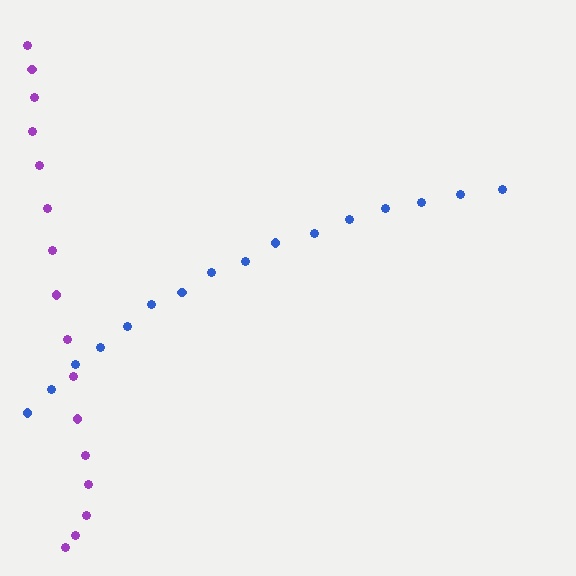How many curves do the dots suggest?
There are 2 distinct paths.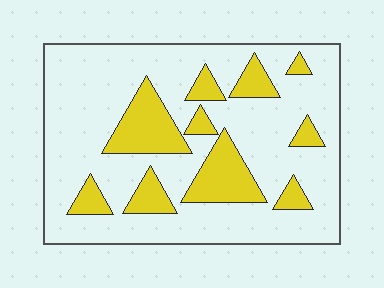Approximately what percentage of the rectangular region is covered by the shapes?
Approximately 25%.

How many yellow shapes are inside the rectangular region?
10.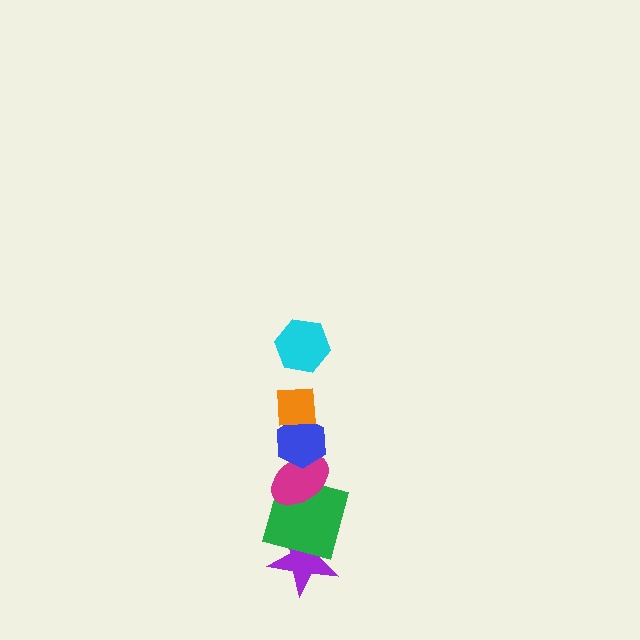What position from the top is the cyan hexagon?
The cyan hexagon is 1st from the top.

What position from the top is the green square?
The green square is 5th from the top.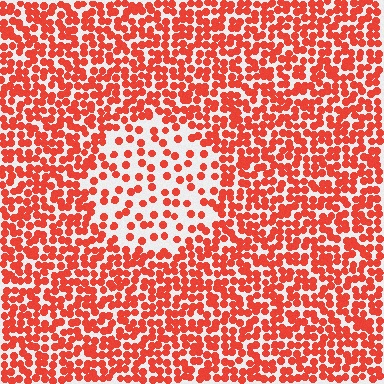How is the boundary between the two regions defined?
The boundary is defined by a change in element density (approximately 2.3x ratio). All elements are the same color, size, and shape.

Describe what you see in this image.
The image contains small red elements arranged at two different densities. A circle-shaped region is visible where the elements are less densely packed than the surrounding area.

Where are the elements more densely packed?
The elements are more densely packed outside the circle boundary.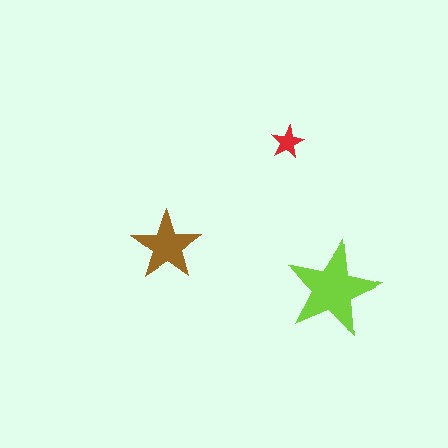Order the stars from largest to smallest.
the lime one, the brown one, the red one.